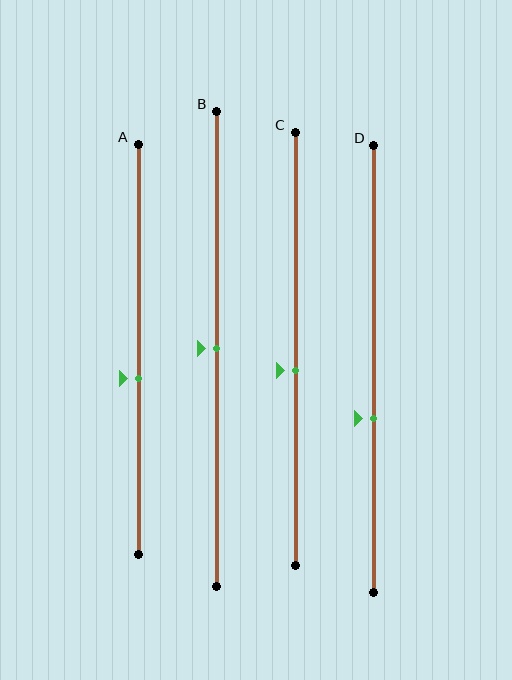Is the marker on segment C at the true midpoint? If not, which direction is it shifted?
No, the marker on segment C is shifted downward by about 5% of the segment length.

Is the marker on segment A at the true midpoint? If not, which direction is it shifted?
No, the marker on segment A is shifted downward by about 7% of the segment length.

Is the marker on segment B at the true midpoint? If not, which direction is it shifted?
Yes, the marker on segment B is at the true midpoint.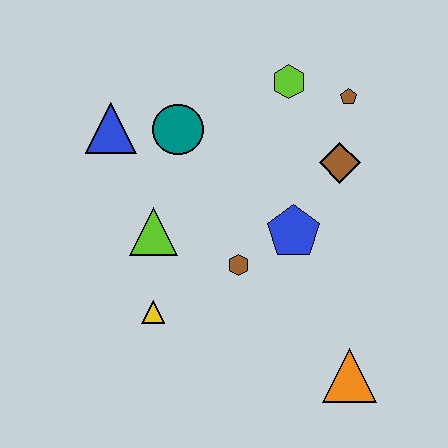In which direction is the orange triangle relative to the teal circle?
The orange triangle is below the teal circle.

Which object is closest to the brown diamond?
The brown pentagon is closest to the brown diamond.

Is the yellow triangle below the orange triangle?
No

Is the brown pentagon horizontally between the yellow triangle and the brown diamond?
No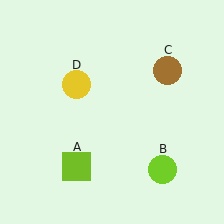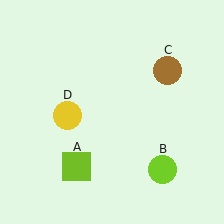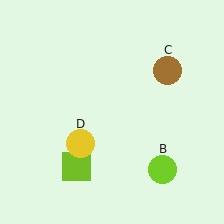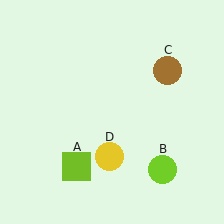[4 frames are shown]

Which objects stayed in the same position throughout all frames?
Lime square (object A) and lime circle (object B) and brown circle (object C) remained stationary.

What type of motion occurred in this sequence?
The yellow circle (object D) rotated counterclockwise around the center of the scene.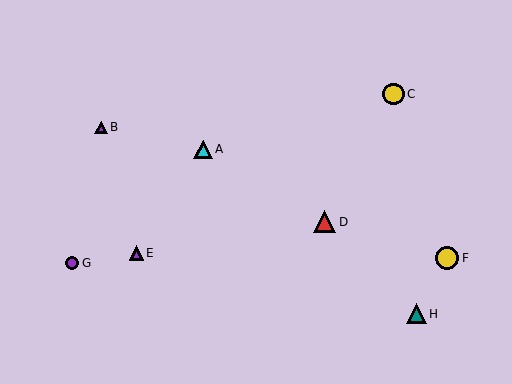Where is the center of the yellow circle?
The center of the yellow circle is at (394, 94).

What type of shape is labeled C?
Shape C is a yellow circle.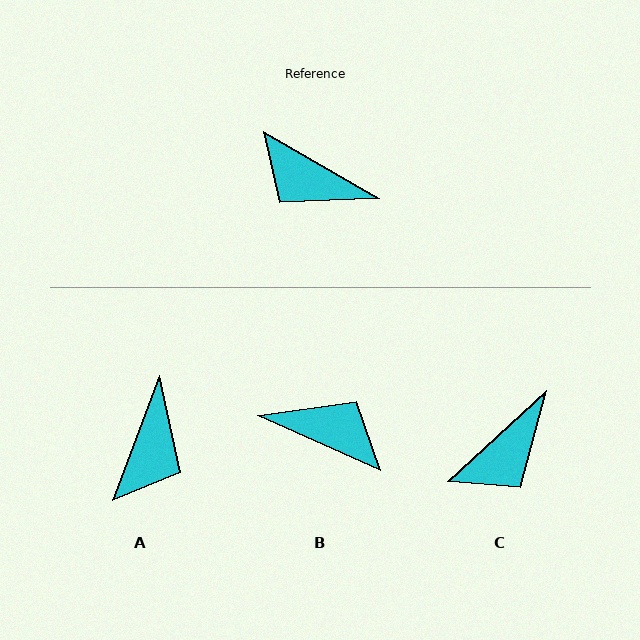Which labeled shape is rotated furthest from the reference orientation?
B, about 174 degrees away.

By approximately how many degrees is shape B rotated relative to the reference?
Approximately 174 degrees clockwise.